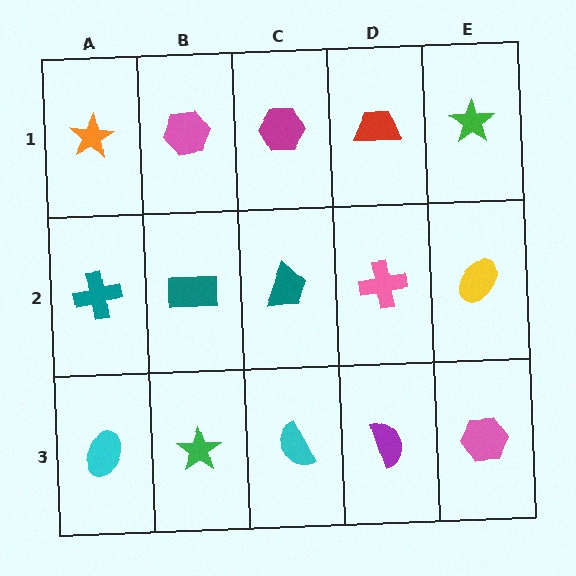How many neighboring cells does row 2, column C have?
4.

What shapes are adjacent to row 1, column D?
A pink cross (row 2, column D), a magenta hexagon (row 1, column C), a green star (row 1, column E).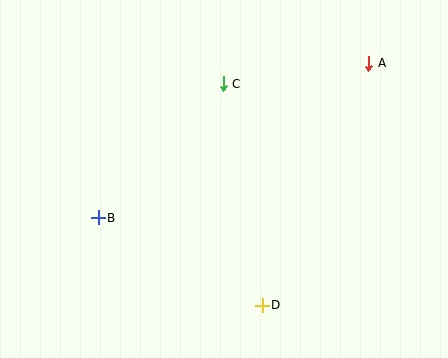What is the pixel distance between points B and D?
The distance between B and D is 186 pixels.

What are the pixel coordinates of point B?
Point B is at (98, 218).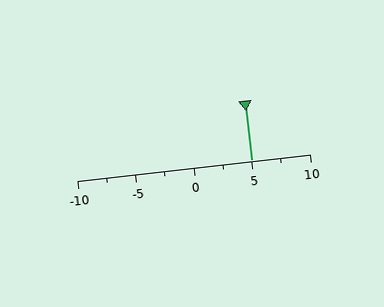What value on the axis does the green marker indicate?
The marker indicates approximately 5.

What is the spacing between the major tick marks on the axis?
The major ticks are spaced 5 apart.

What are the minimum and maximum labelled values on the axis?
The axis runs from -10 to 10.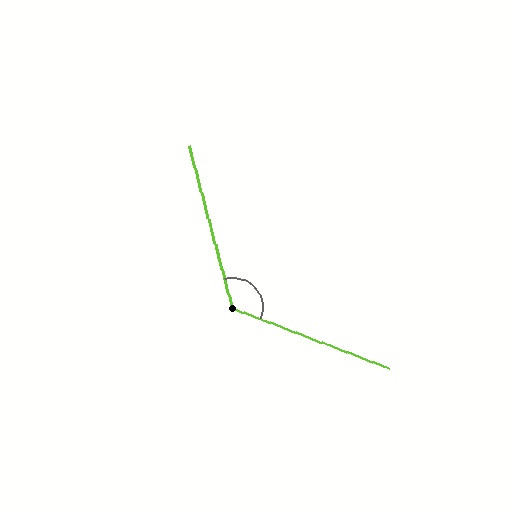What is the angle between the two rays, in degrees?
Approximately 126 degrees.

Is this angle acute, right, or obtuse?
It is obtuse.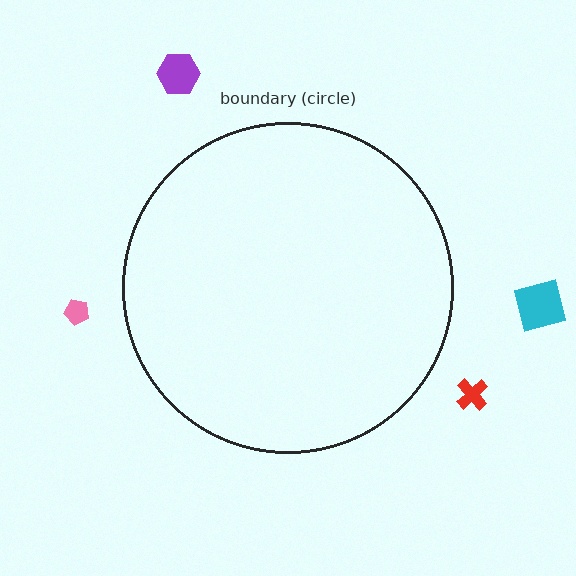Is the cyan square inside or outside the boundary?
Outside.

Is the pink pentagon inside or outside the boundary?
Outside.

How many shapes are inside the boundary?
0 inside, 4 outside.